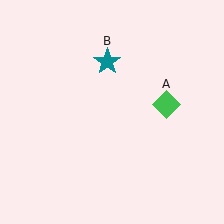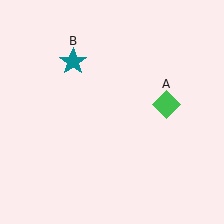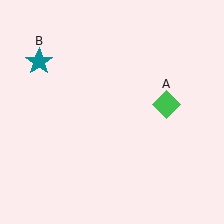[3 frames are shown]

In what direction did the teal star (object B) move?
The teal star (object B) moved left.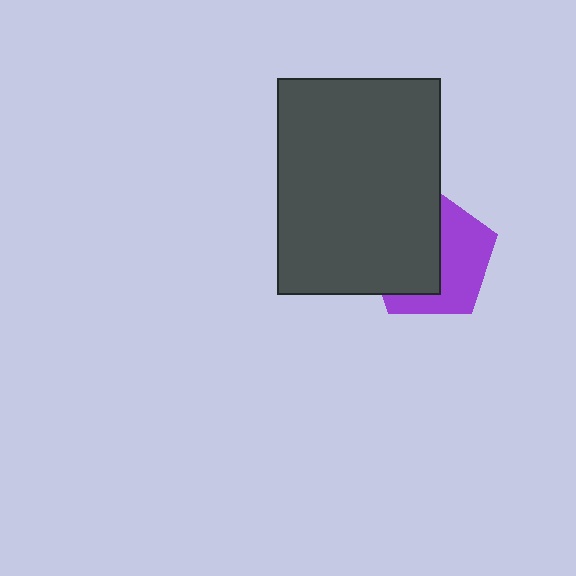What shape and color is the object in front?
The object in front is a dark gray rectangle.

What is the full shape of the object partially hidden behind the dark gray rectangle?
The partially hidden object is a purple pentagon.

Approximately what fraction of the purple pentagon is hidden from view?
Roughly 53% of the purple pentagon is hidden behind the dark gray rectangle.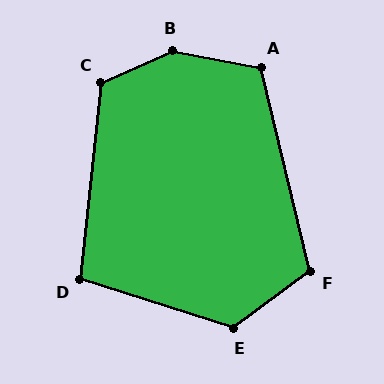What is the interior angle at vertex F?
Approximately 113 degrees (obtuse).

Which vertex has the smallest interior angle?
D, at approximately 102 degrees.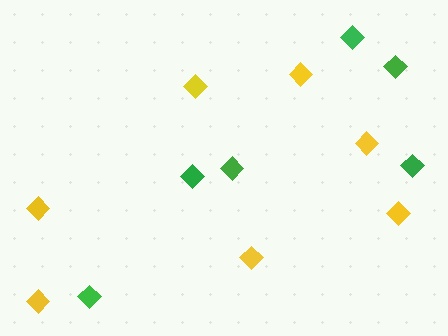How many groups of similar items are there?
There are 2 groups: one group of yellow diamonds (7) and one group of green diamonds (6).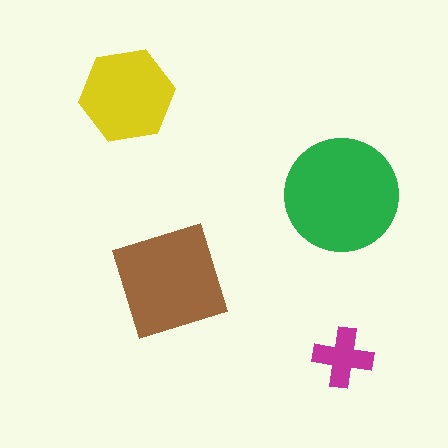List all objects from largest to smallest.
The green circle, the brown diamond, the yellow hexagon, the magenta cross.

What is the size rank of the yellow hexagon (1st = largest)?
3rd.